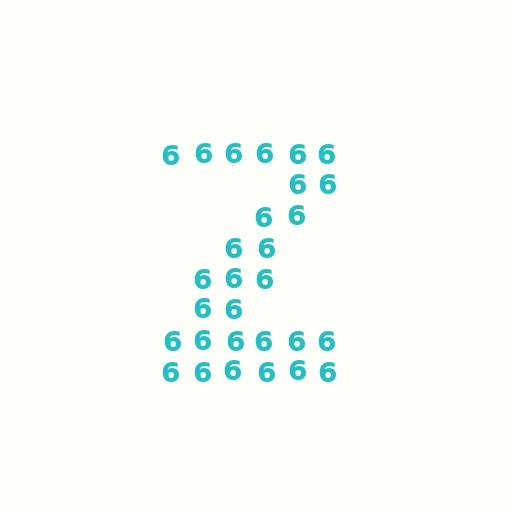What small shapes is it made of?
It is made of small digit 6's.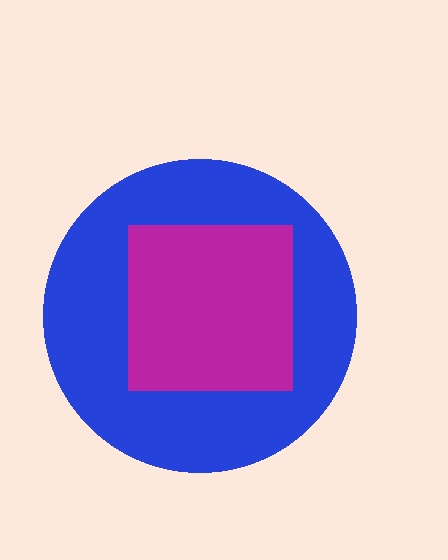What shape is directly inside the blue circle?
The magenta square.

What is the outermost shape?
The blue circle.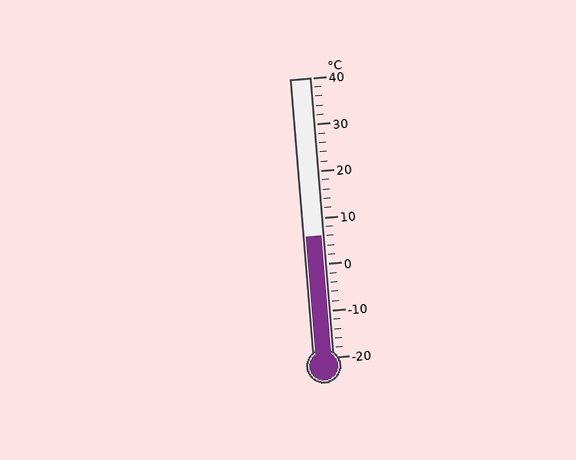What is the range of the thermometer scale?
The thermometer scale ranges from -20°C to 40°C.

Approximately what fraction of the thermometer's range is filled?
The thermometer is filled to approximately 45% of its range.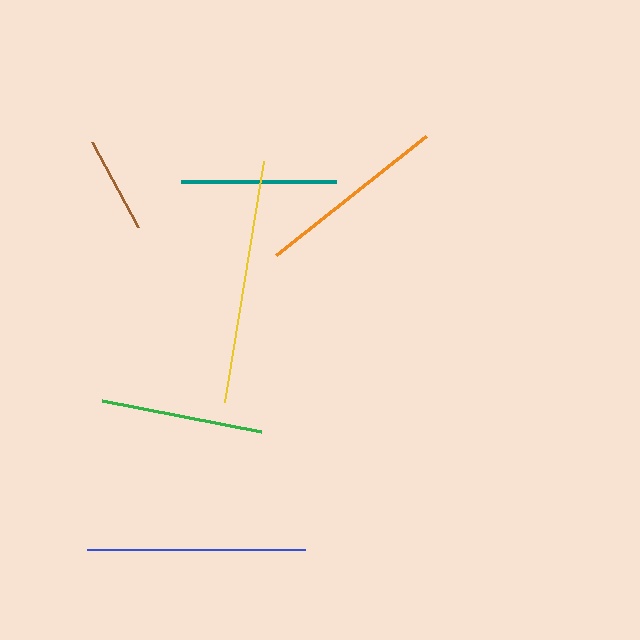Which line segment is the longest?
The yellow line is the longest at approximately 244 pixels.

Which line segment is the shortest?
The brown line is the shortest at approximately 97 pixels.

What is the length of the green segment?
The green segment is approximately 162 pixels long.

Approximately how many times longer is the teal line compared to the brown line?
The teal line is approximately 1.6 times the length of the brown line.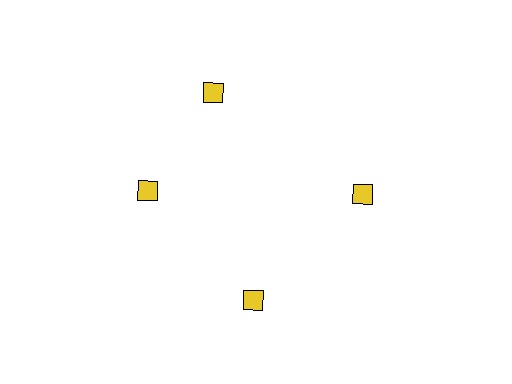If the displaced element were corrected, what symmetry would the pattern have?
It would have 4-fold rotational symmetry — the pattern would map onto itself every 90 degrees.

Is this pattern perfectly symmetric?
No. The 4 yellow diamonds are arranged in a ring, but one element near the 12 o'clock position is rotated out of alignment along the ring, breaking the 4-fold rotational symmetry.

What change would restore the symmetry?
The symmetry would be restored by rotating it back into even spacing with its neighbors so that all 4 diamonds sit at equal angles and equal distance from the center.